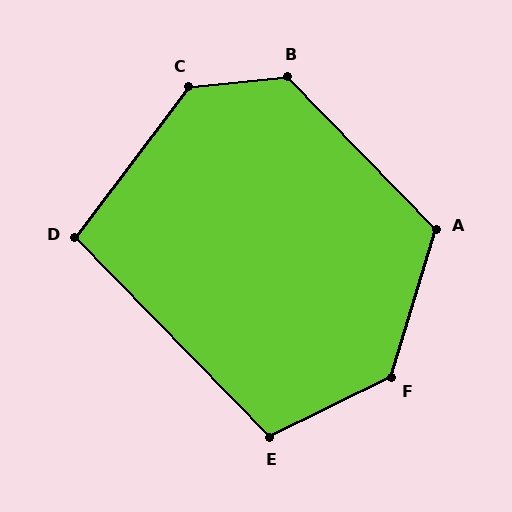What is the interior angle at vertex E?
Approximately 108 degrees (obtuse).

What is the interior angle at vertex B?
Approximately 128 degrees (obtuse).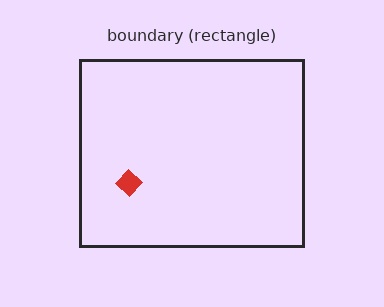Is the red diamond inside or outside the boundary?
Inside.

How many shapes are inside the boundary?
1 inside, 0 outside.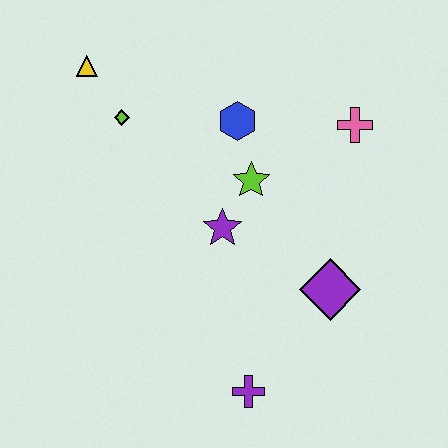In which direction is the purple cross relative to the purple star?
The purple cross is below the purple star.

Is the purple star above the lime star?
No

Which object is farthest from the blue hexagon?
The purple cross is farthest from the blue hexagon.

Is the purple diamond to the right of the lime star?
Yes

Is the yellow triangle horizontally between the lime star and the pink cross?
No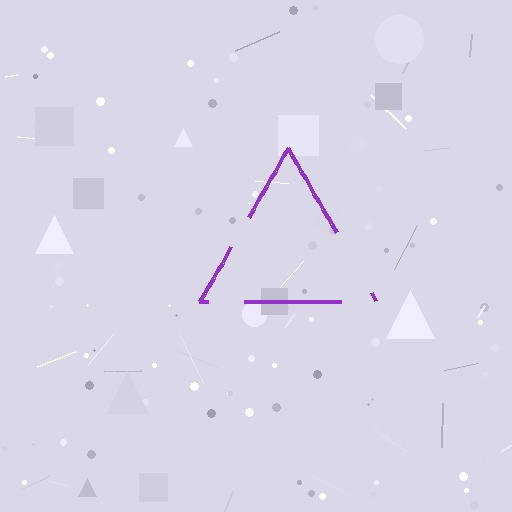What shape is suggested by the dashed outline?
The dashed outline suggests a triangle.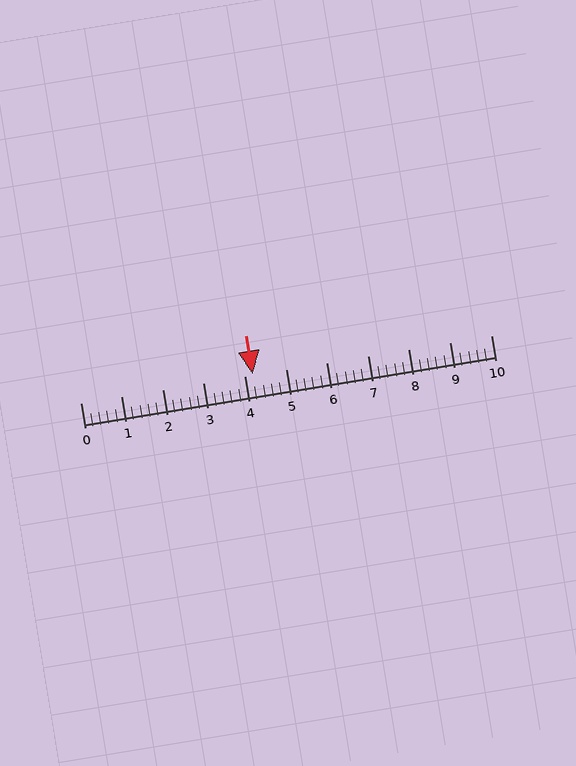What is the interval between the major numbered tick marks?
The major tick marks are spaced 1 units apart.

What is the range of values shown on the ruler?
The ruler shows values from 0 to 10.